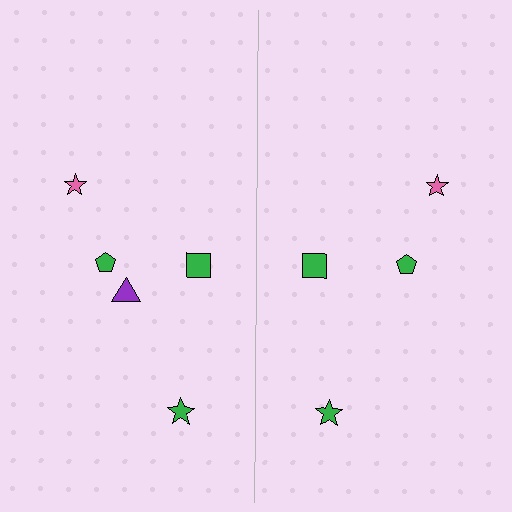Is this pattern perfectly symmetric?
No, the pattern is not perfectly symmetric. A purple triangle is missing from the right side.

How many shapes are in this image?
There are 9 shapes in this image.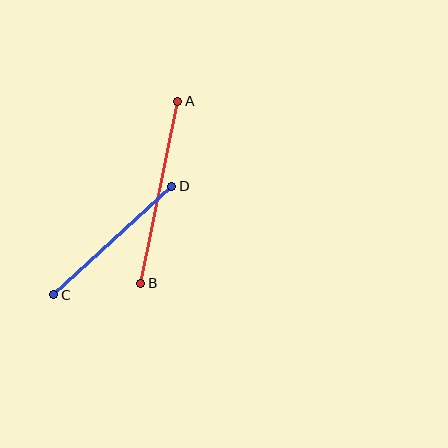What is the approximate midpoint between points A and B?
The midpoint is at approximately (159, 192) pixels.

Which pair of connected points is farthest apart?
Points A and B are farthest apart.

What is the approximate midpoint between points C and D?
The midpoint is at approximately (113, 241) pixels.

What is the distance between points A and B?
The distance is approximately 186 pixels.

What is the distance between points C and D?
The distance is approximately 160 pixels.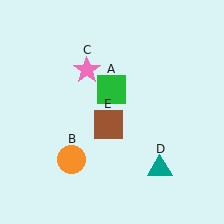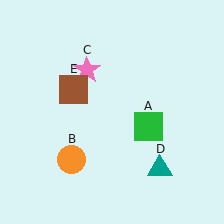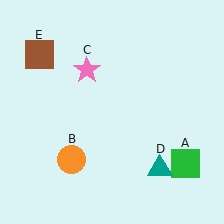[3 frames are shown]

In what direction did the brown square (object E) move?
The brown square (object E) moved up and to the left.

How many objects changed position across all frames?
2 objects changed position: green square (object A), brown square (object E).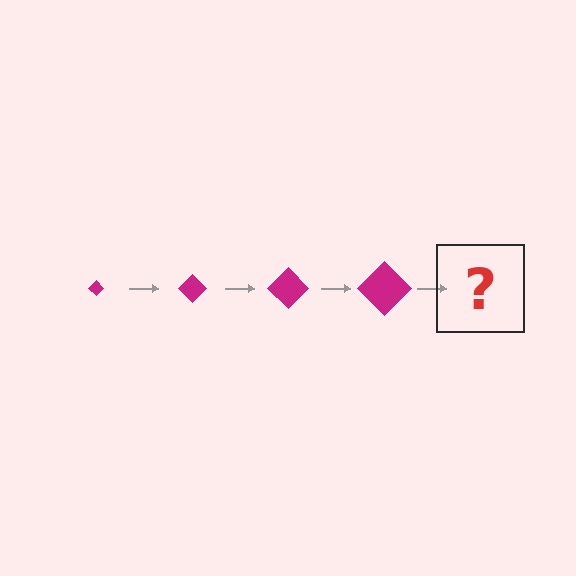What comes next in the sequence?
The next element should be a magenta diamond, larger than the previous one.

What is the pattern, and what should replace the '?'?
The pattern is that the diamond gets progressively larger each step. The '?' should be a magenta diamond, larger than the previous one.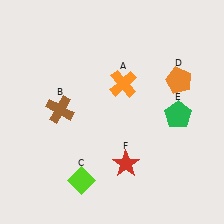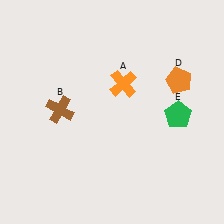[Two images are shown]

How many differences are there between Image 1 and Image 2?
There are 2 differences between the two images.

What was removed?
The red star (F), the lime diamond (C) were removed in Image 2.